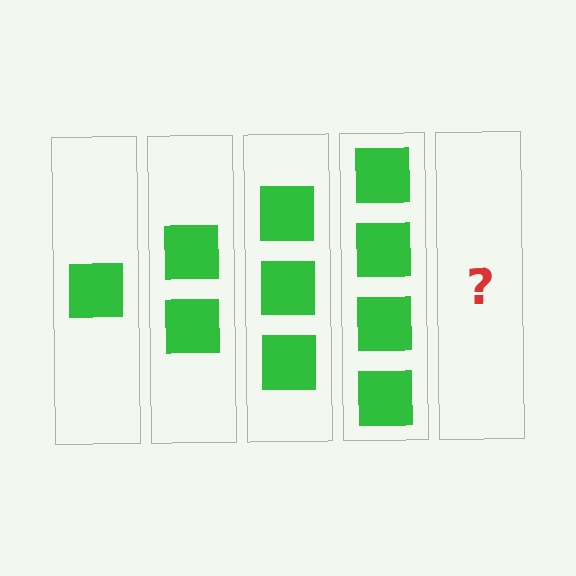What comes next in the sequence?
The next element should be 5 squares.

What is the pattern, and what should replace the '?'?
The pattern is that each step adds one more square. The '?' should be 5 squares.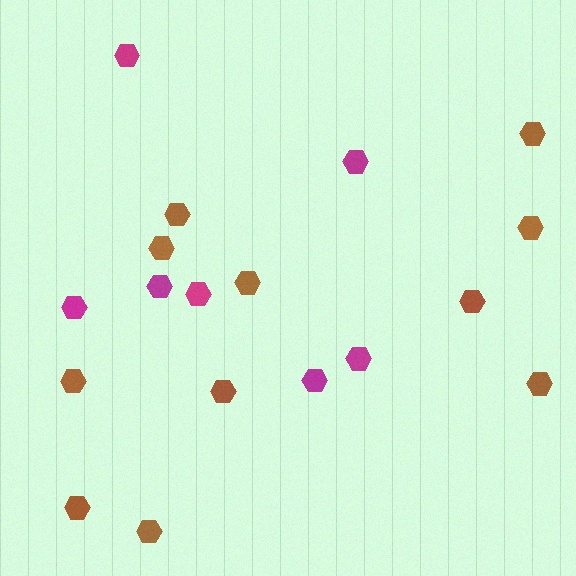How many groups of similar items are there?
There are 2 groups: one group of brown hexagons (11) and one group of magenta hexagons (7).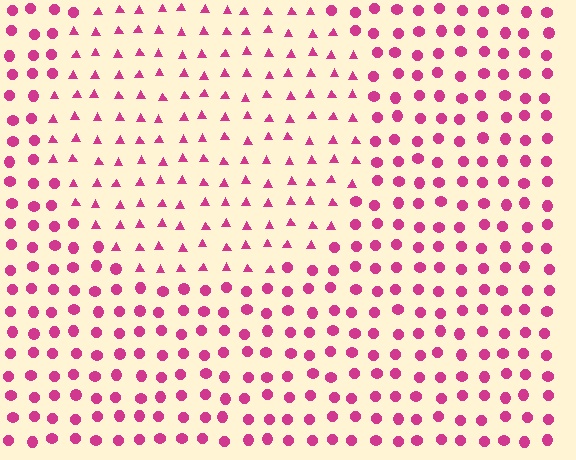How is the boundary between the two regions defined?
The boundary is defined by a change in element shape: triangles inside vs. circles outside. All elements share the same color and spacing.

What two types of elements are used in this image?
The image uses triangles inside the circle region and circles outside it.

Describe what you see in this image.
The image is filled with small magenta elements arranged in a uniform grid. A circle-shaped region contains triangles, while the surrounding area contains circles. The boundary is defined purely by the change in element shape.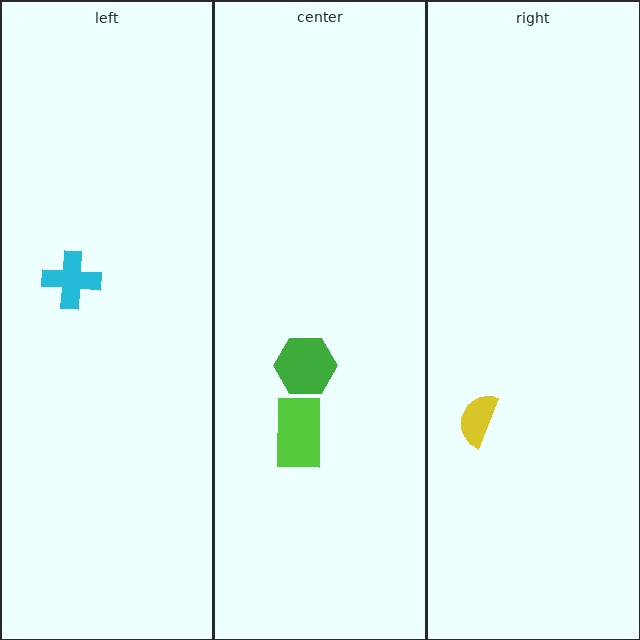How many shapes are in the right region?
1.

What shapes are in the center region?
The green hexagon, the lime rectangle.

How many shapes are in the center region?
2.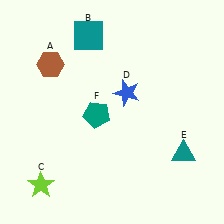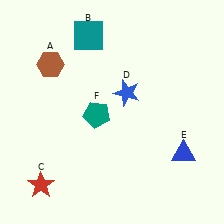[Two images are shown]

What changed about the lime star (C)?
In Image 1, C is lime. In Image 2, it changed to red.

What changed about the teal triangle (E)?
In Image 1, E is teal. In Image 2, it changed to blue.